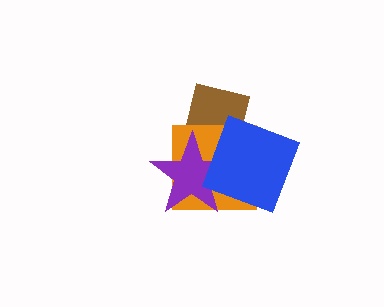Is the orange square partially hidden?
Yes, it is partially covered by another shape.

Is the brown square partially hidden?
Yes, it is partially covered by another shape.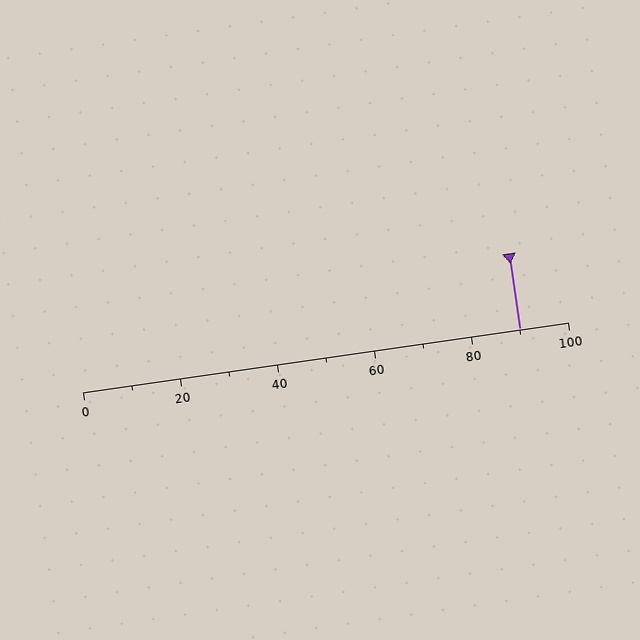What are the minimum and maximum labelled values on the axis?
The axis runs from 0 to 100.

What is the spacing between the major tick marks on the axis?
The major ticks are spaced 20 apart.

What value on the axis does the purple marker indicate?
The marker indicates approximately 90.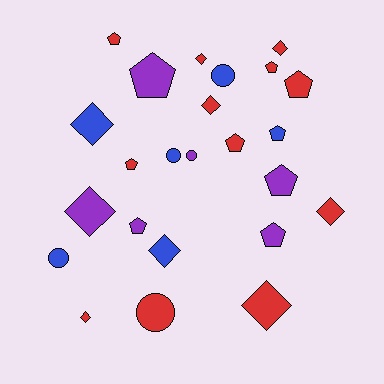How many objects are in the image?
There are 24 objects.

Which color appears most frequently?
Red, with 12 objects.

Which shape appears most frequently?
Pentagon, with 10 objects.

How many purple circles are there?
There is 1 purple circle.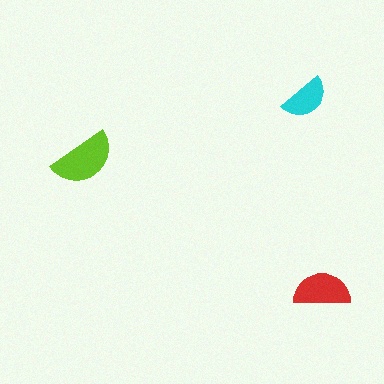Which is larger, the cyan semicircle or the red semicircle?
The red one.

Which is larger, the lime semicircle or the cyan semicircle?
The lime one.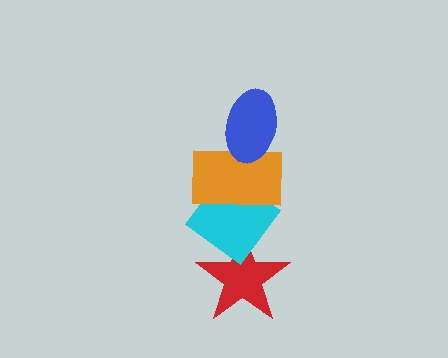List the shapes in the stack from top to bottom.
From top to bottom: the blue ellipse, the orange rectangle, the cyan diamond, the red star.